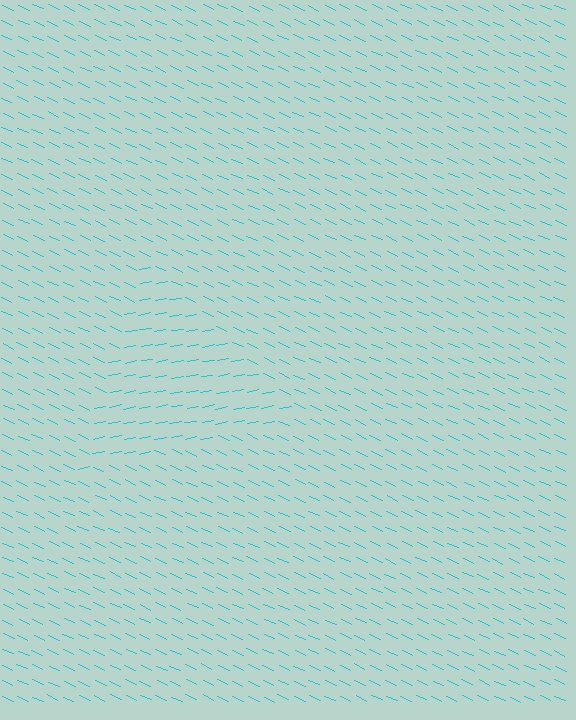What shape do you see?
I see a triangle.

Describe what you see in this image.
The image is filled with small cyan line segments. A triangle region in the image has lines oriented differently from the surrounding lines, creating a visible texture boundary.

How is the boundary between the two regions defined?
The boundary is defined purely by a change in line orientation (approximately 35 degrees difference). All lines are the same color and thickness.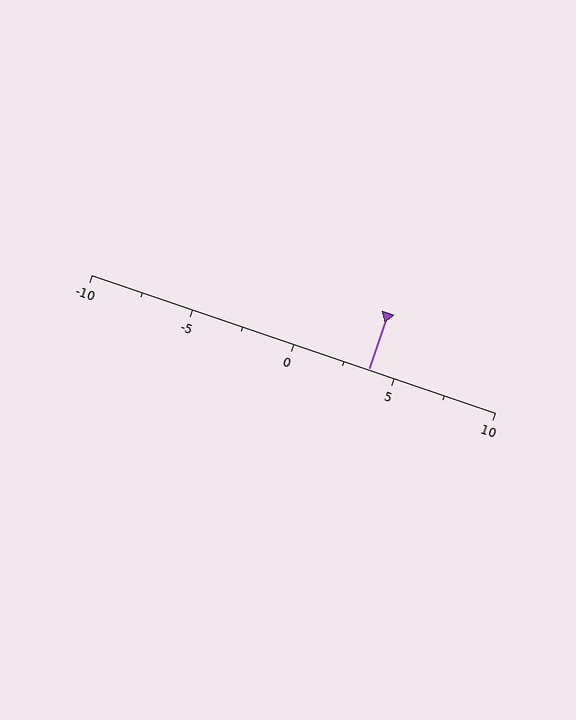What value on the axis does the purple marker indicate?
The marker indicates approximately 3.8.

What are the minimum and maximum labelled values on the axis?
The axis runs from -10 to 10.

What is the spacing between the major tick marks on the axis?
The major ticks are spaced 5 apart.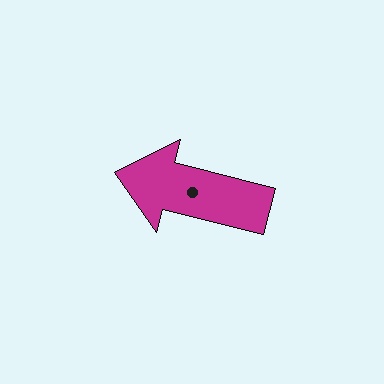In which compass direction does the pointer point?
West.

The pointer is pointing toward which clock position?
Roughly 9 o'clock.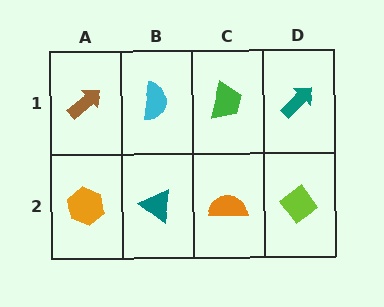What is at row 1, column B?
A cyan semicircle.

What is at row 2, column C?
An orange semicircle.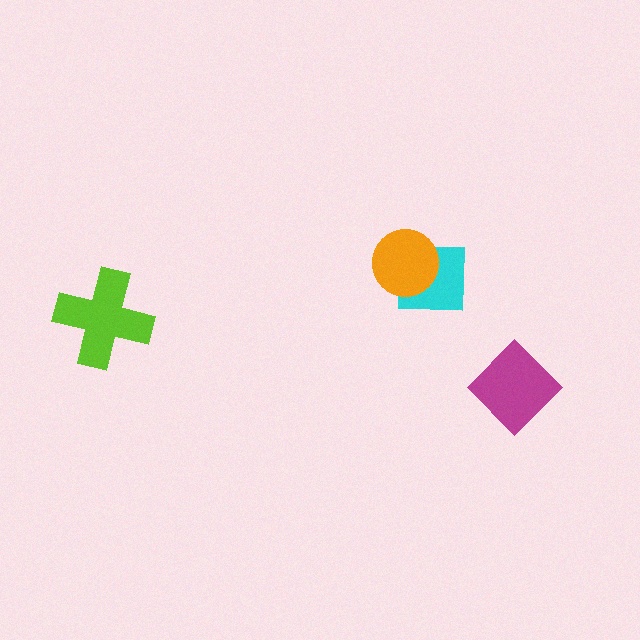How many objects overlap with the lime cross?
0 objects overlap with the lime cross.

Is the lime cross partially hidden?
No, no other shape covers it.